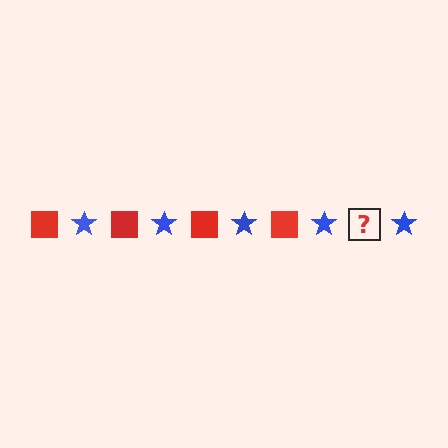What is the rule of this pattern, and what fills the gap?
The rule is that the pattern alternates between red square and blue star. The gap should be filled with a red square.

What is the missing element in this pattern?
The missing element is a red square.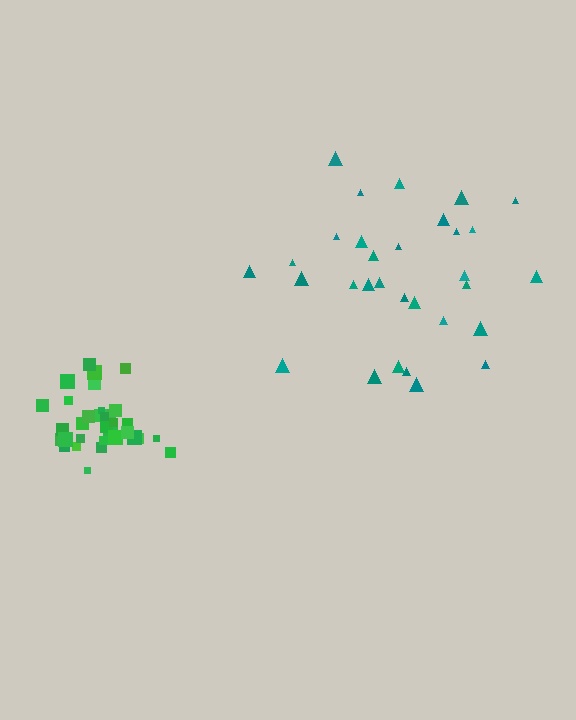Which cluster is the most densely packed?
Green.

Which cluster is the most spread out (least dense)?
Teal.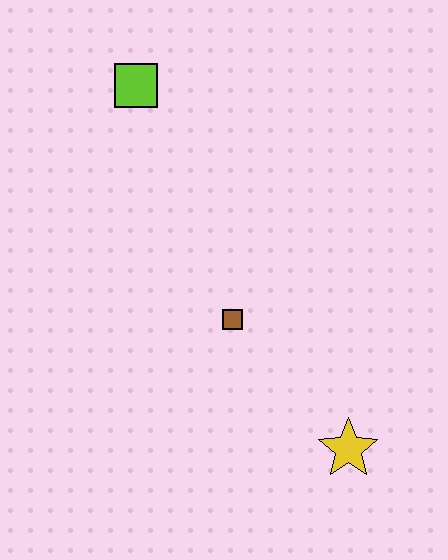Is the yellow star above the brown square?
No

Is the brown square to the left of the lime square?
No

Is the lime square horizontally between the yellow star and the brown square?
No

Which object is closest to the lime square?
The brown square is closest to the lime square.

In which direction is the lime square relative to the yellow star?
The lime square is above the yellow star.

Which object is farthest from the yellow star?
The lime square is farthest from the yellow star.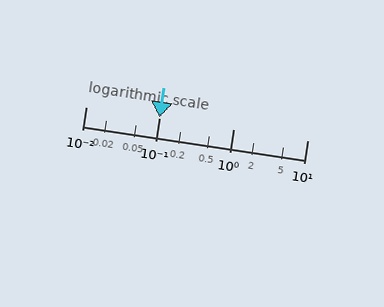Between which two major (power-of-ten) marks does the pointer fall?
The pointer is between 0.1 and 1.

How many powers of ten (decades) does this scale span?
The scale spans 3 decades, from 0.01 to 10.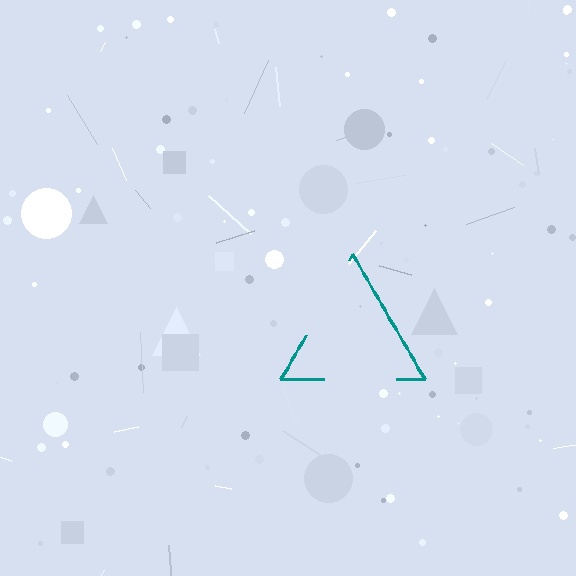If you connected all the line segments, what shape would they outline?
They would outline a triangle.